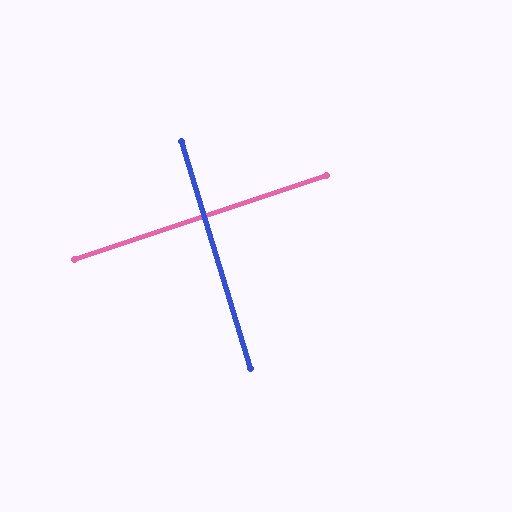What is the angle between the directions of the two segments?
Approximately 88 degrees.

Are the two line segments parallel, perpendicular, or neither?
Perpendicular — they meet at approximately 88°.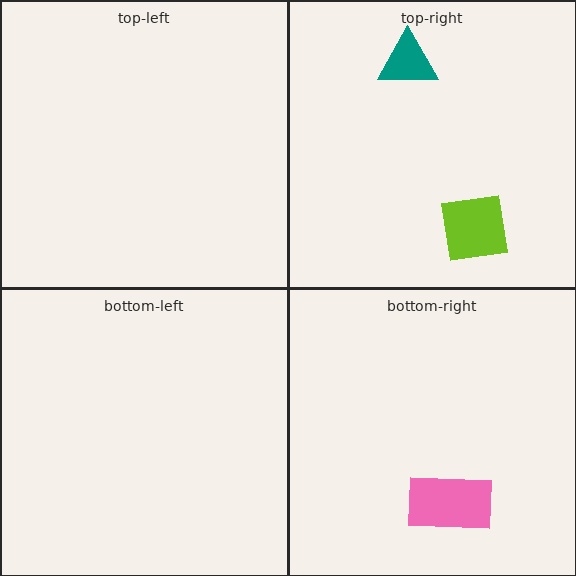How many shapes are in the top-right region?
2.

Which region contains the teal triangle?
The top-right region.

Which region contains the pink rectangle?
The bottom-right region.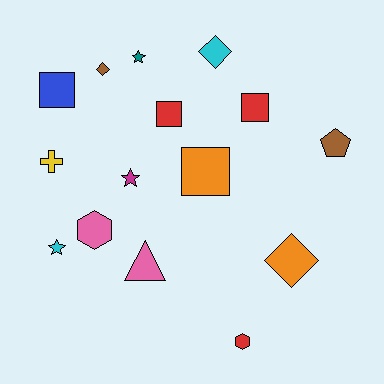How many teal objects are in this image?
There is 1 teal object.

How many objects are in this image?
There are 15 objects.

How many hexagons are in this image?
There are 2 hexagons.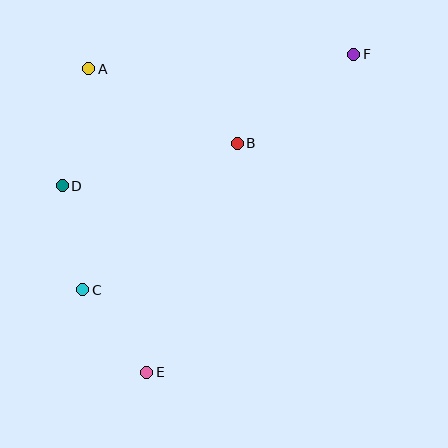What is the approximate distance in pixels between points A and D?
The distance between A and D is approximately 120 pixels.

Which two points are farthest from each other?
Points E and F are farthest from each other.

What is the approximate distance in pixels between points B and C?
The distance between B and C is approximately 213 pixels.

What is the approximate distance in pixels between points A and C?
The distance between A and C is approximately 221 pixels.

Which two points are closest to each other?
Points C and E are closest to each other.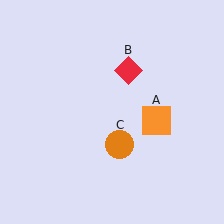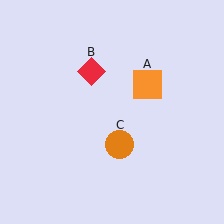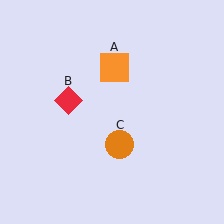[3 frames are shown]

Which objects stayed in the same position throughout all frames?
Orange circle (object C) remained stationary.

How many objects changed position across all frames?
2 objects changed position: orange square (object A), red diamond (object B).